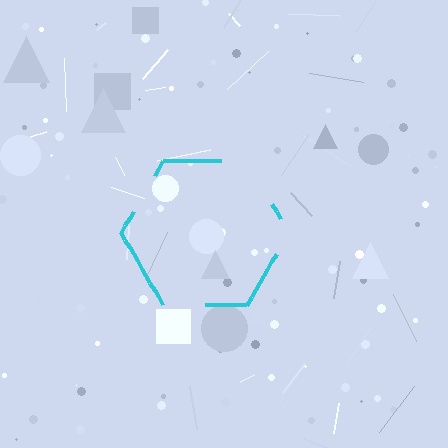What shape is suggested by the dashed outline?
The dashed outline suggests a hexagon.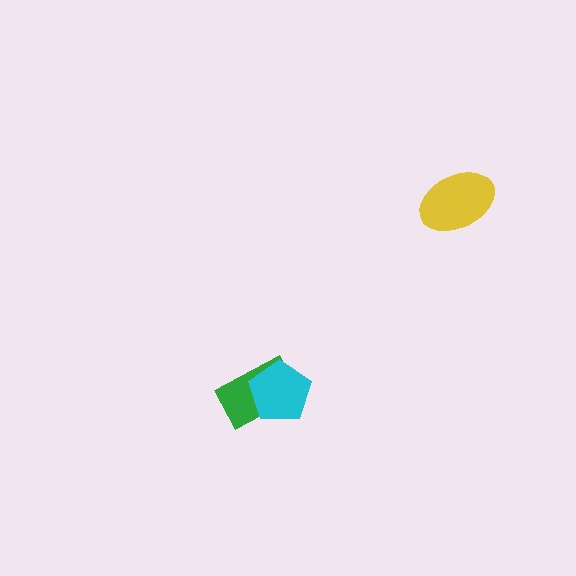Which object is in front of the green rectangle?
The cyan pentagon is in front of the green rectangle.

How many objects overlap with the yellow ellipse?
0 objects overlap with the yellow ellipse.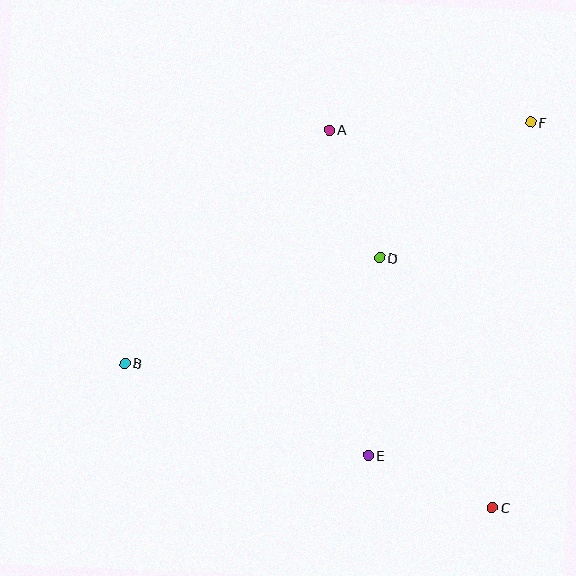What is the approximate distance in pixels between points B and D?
The distance between B and D is approximately 276 pixels.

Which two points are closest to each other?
Points C and E are closest to each other.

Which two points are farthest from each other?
Points B and F are farthest from each other.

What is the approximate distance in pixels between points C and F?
The distance between C and F is approximately 387 pixels.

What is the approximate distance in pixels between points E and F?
The distance between E and F is approximately 370 pixels.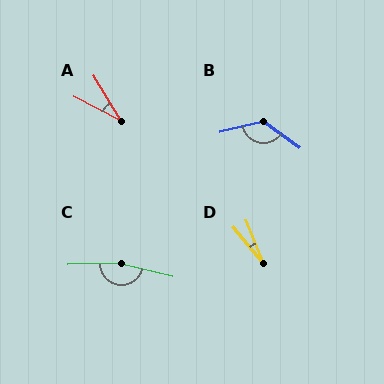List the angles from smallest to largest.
D (18°), A (32°), B (131°), C (165°).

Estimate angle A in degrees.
Approximately 32 degrees.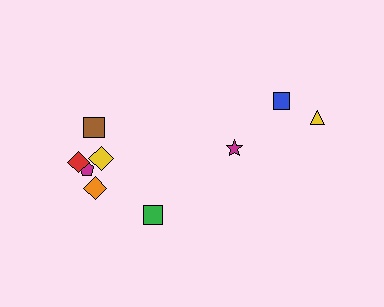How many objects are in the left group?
There are 6 objects.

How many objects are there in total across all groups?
There are 9 objects.